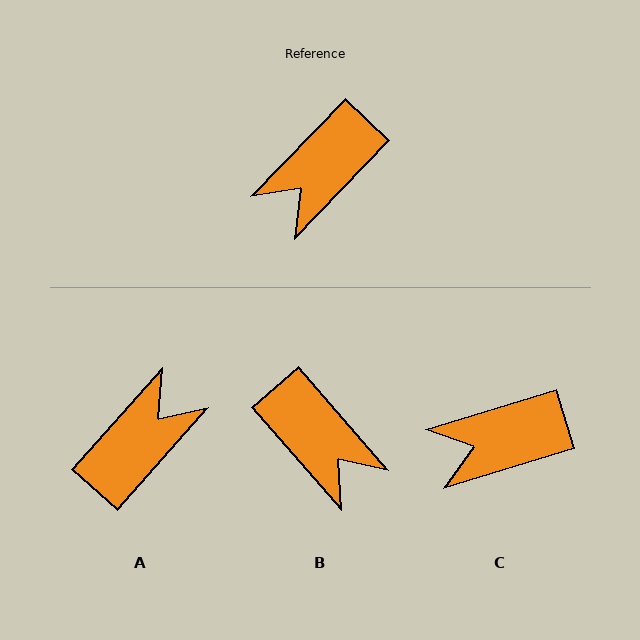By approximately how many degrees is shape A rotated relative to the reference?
Approximately 178 degrees clockwise.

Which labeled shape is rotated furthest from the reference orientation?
A, about 178 degrees away.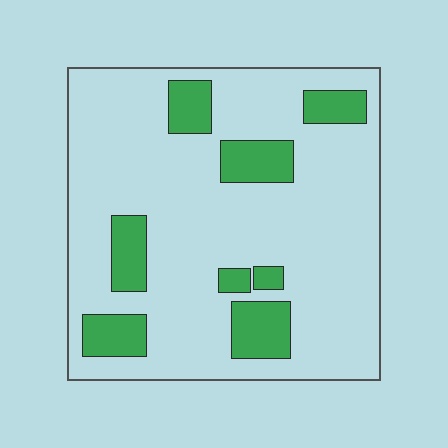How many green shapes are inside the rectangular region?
8.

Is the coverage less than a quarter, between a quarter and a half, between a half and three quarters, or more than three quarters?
Less than a quarter.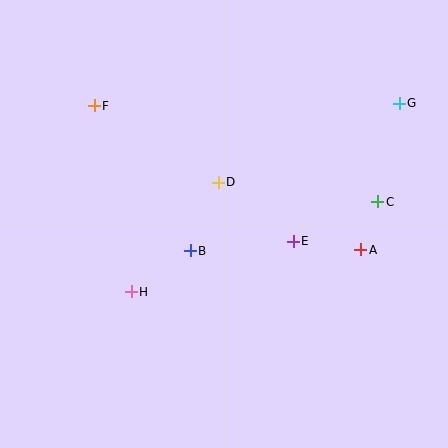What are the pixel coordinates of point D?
Point D is at (218, 182).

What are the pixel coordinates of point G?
Point G is at (399, 103).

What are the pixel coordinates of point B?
Point B is at (190, 251).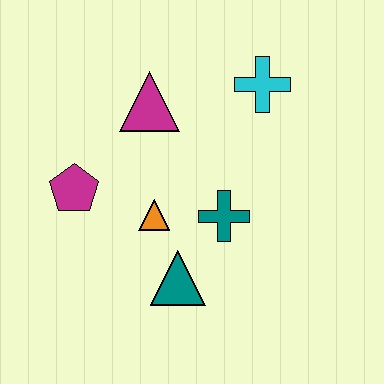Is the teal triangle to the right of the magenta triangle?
Yes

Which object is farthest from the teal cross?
The magenta pentagon is farthest from the teal cross.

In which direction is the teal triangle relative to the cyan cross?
The teal triangle is below the cyan cross.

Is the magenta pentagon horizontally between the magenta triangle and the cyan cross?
No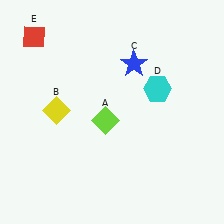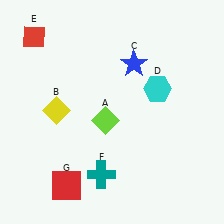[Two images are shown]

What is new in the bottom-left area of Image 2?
A teal cross (F) was added in the bottom-left area of Image 2.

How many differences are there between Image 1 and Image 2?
There are 2 differences between the two images.